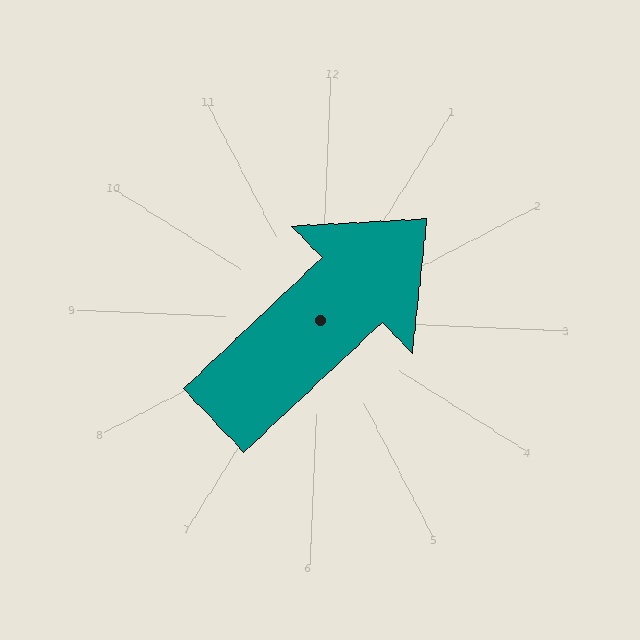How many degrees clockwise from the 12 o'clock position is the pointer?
Approximately 44 degrees.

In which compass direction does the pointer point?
Northeast.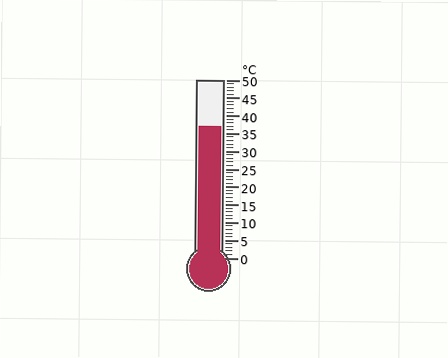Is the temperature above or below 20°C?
The temperature is above 20°C.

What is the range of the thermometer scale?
The thermometer scale ranges from 0°C to 50°C.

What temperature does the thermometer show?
The thermometer shows approximately 37°C.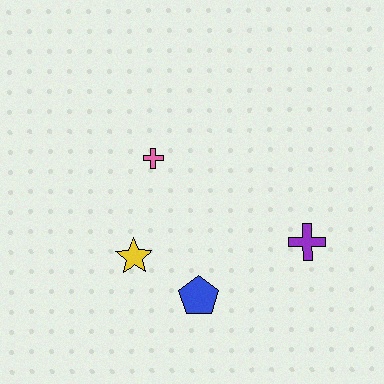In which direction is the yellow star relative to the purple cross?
The yellow star is to the left of the purple cross.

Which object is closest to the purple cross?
The blue pentagon is closest to the purple cross.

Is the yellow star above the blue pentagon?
Yes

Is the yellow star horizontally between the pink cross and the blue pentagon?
No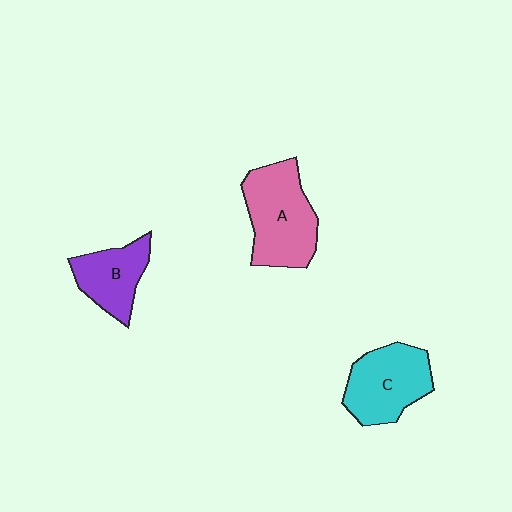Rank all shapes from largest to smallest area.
From largest to smallest: A (pink), C (cyan), B (purple).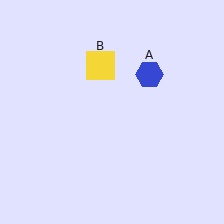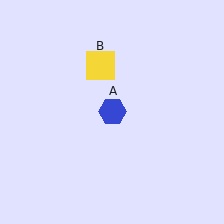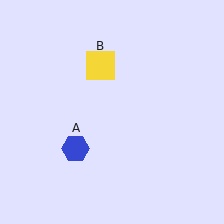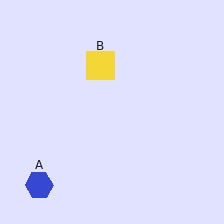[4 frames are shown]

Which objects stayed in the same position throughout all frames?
Yellow square (object B) remained stationary.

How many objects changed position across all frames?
1 object changed position: blue hexagon (object A).